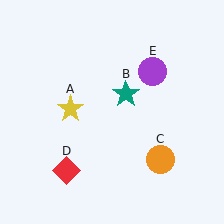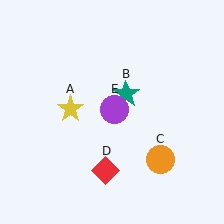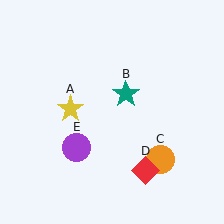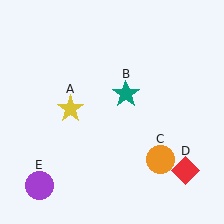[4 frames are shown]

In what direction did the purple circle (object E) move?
The purple circle (object E) moved down and to the left.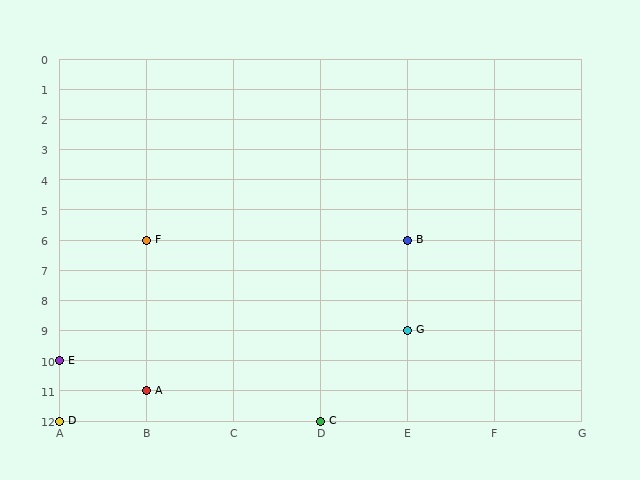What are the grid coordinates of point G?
Point G is at grid coordinates (E, 9).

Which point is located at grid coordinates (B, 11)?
Point A is at (B, 11).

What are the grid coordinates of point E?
Point E is at grid coordinates (A, 10).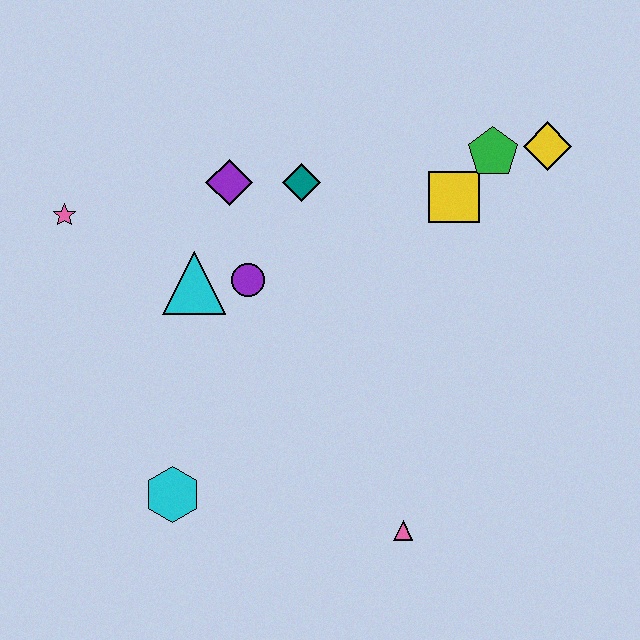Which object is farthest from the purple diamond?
The pink triangle is farthest from the purple diamond.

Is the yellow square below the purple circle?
No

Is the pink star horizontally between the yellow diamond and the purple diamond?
No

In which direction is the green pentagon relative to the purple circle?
The green pentagon is to the right of the purple circle.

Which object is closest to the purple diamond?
The teal diamond is closest to the purple diamond.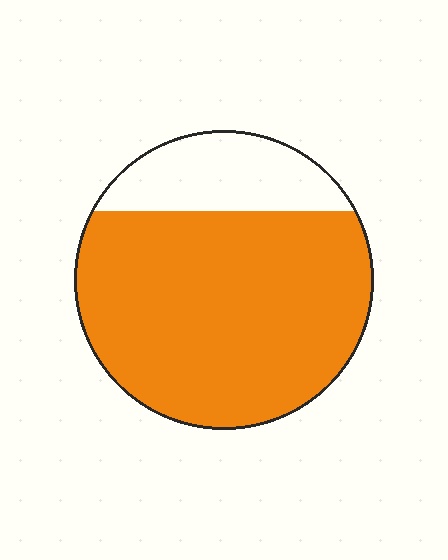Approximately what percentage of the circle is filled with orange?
Approximately 80%.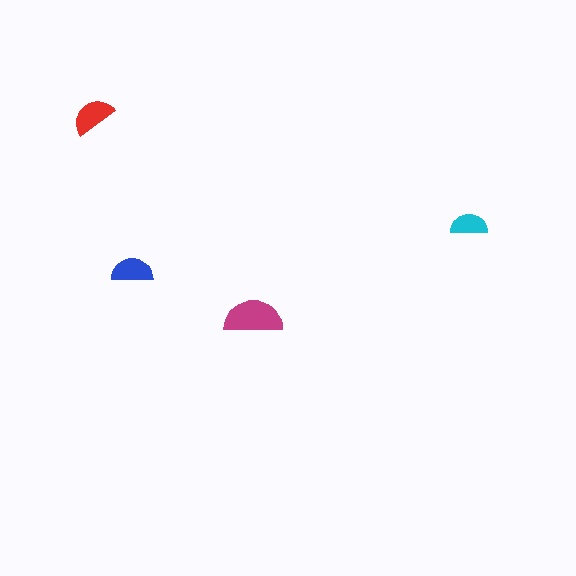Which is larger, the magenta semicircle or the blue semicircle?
The magenta one.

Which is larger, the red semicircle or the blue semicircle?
The red one.